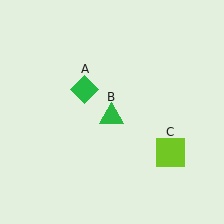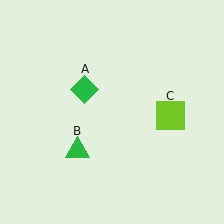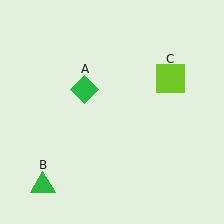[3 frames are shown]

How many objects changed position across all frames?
2 objects changed position: green triangle (object B), lime square (object C).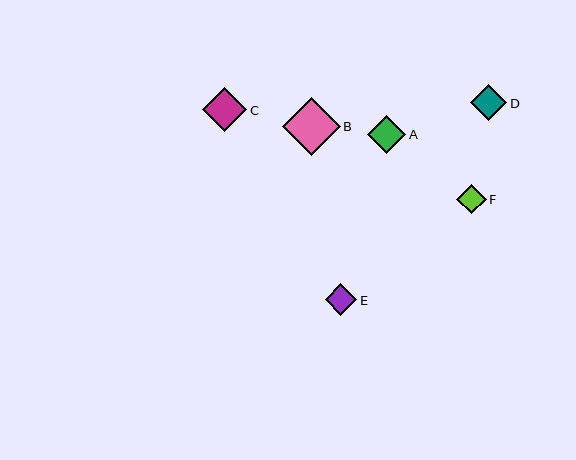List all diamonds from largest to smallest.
From largest to smallest: B, C, A, D, E, F.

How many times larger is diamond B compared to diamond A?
Diamond B is approximately 1.5 times the size of diamond A.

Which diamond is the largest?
Diamond B is the largest with a size of approximately 58 pixels.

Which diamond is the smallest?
Diamond F is the smallest with a size of approximately 30 pixels.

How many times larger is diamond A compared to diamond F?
Diamond A is approximately 1.3 times the size of diamond F.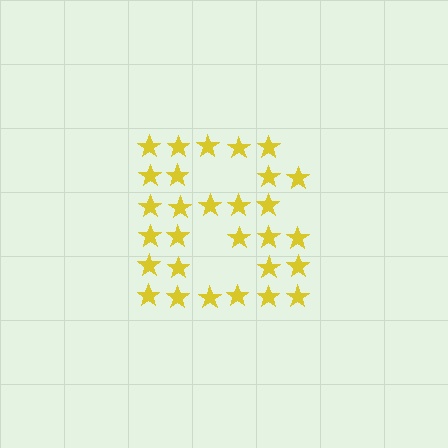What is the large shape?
The large shape is the letter B.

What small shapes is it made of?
It is made of small stars.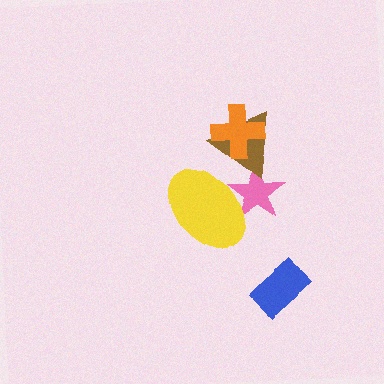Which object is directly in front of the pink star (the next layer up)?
The yellow ellipse is directly in front of the pink star.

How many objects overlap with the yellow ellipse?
2 objects overlap with the yellow ellipse.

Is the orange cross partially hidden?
No, no other shape covers it.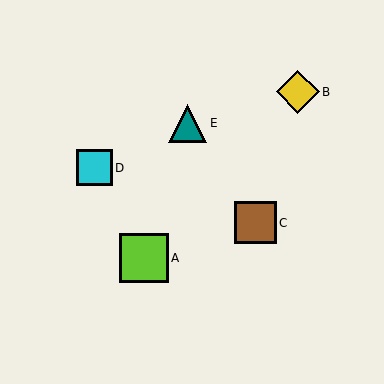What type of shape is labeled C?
Shape C is a brown square.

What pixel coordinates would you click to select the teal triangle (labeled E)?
Click at (188, 123) to select the teal triangle E.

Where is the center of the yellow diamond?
The center of the yellow diamond is at (298, 92).